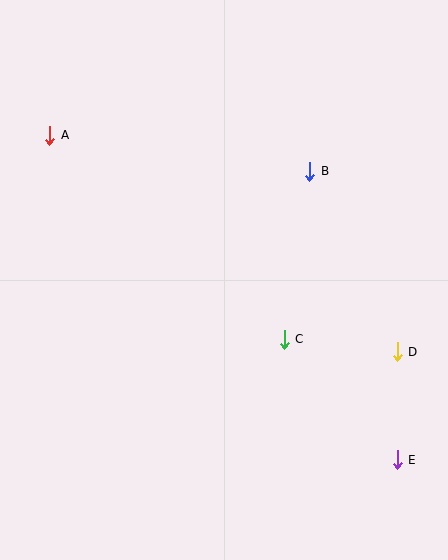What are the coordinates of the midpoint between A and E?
The midpoint between A and E is at (223, 298).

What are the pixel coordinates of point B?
Point B is at (310, 171).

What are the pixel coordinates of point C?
Point C is at (284, 339).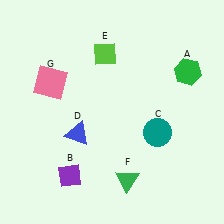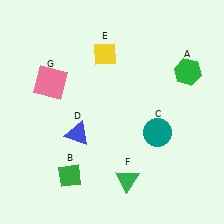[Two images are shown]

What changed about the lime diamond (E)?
In Image 1, E is lime. In Image 2, it changed to yellow.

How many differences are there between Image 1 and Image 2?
There are 2 differences between the two images.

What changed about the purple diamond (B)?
In Image 1, B is purple. In Image 2, it changed to green.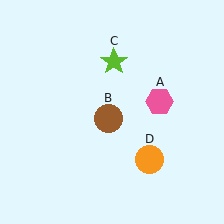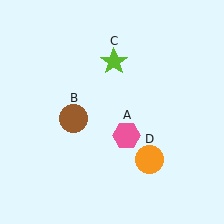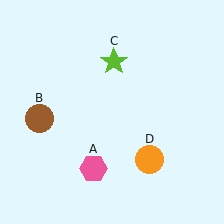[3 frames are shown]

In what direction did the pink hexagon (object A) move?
The pink hexagon (object A) moved down and to the left.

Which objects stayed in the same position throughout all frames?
Lime star (object C) and orange circle (object D) remained stationary.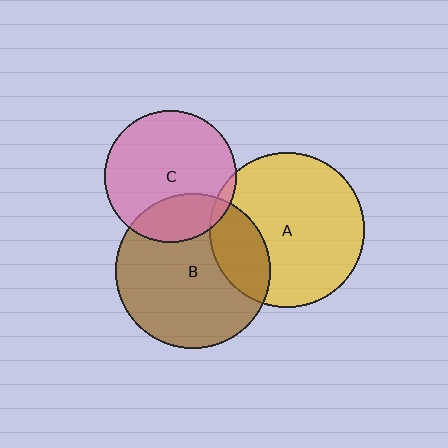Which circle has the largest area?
Circle B (brown).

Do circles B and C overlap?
Yes.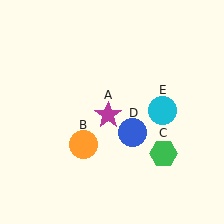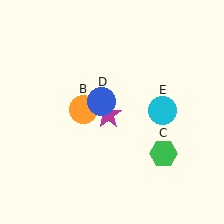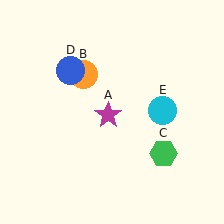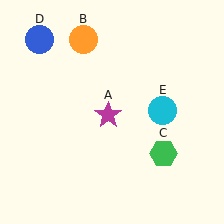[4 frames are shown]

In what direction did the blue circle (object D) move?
The blue circle (object D) moved up and to the left.